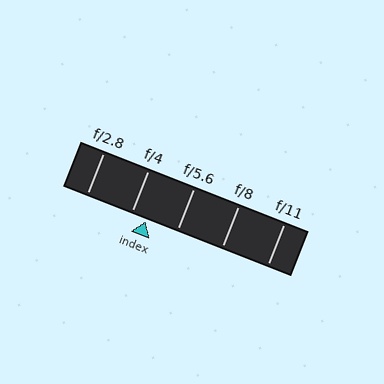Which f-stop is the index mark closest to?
The index mark is closest to f/4.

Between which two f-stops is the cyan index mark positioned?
The index mark is between f/4 and f/5.6.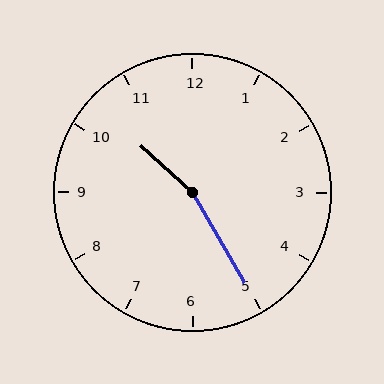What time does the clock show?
10:25.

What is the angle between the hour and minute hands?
Approximately 162 degrees.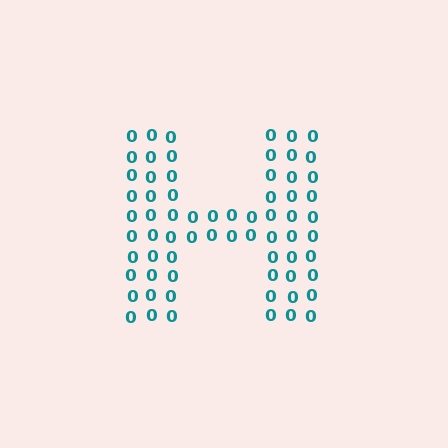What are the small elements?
The small elements are digit 0's.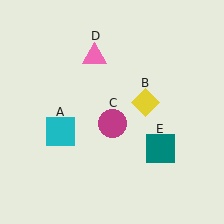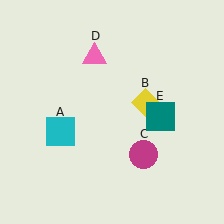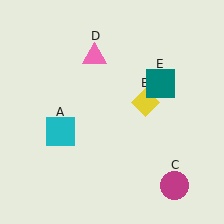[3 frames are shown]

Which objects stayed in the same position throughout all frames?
Cyan square (object A) and yellow diamond (object B) and pink triangle (object D) remained stationary.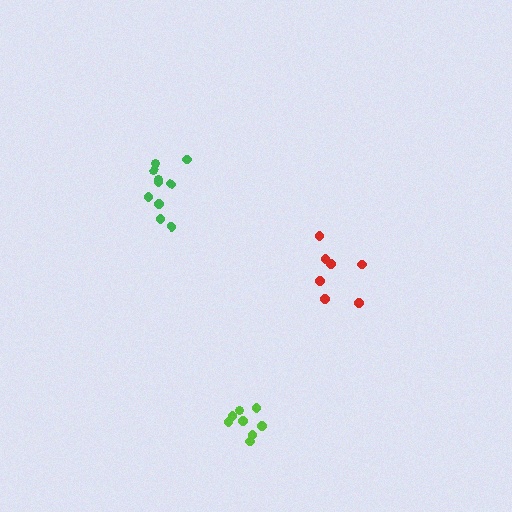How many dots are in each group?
Group 1: 10 dots, Group 2: 7 dots, Group 3: 8 dots (25 total).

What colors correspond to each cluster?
The clusters are colored: green, red, lime.